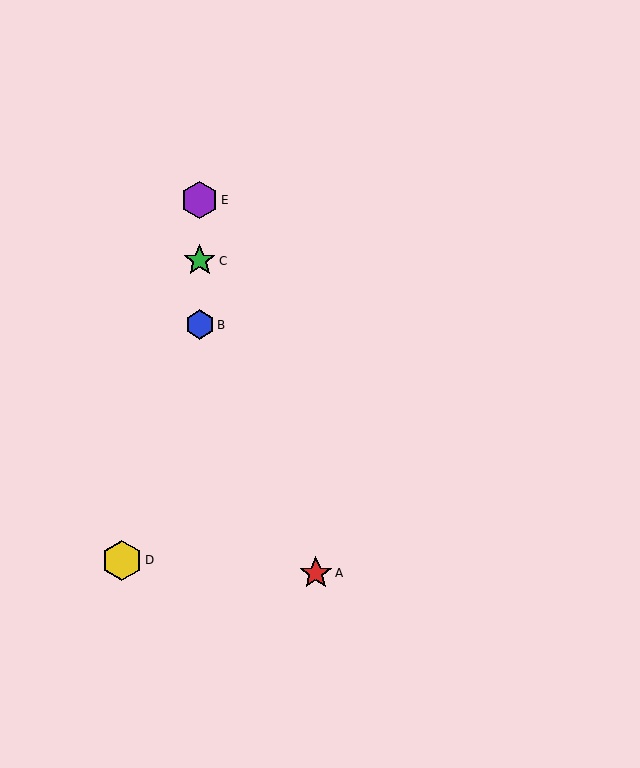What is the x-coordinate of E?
Object E is at x≈200.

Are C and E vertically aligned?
Yes, both are at x≈200.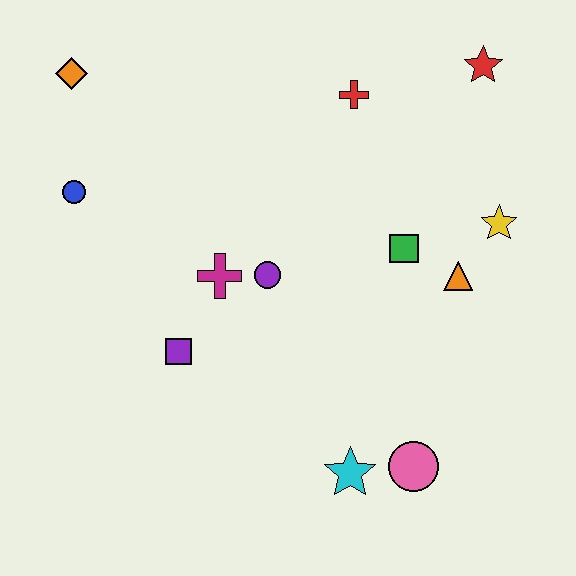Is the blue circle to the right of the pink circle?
No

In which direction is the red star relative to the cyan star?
The red star is above the cyan star.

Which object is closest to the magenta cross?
The purple circle is closest to the magenta cross.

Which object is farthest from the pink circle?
The orange diamond is farthest from the pink circle.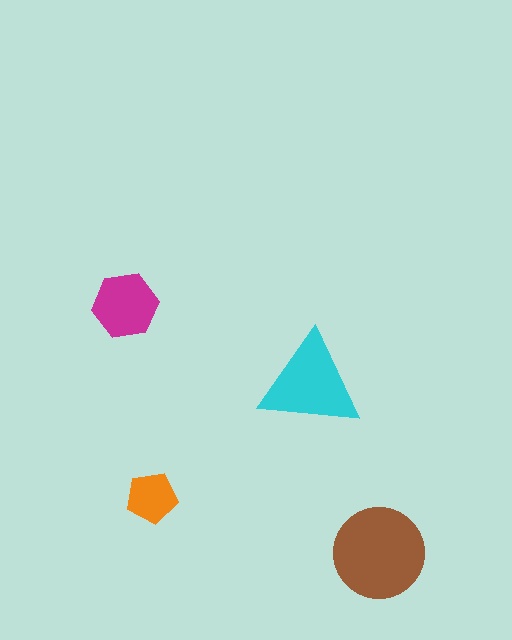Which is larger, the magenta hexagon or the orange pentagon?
The magenta hexagon.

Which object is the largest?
The brown circle.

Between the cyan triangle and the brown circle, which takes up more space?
The brown circle.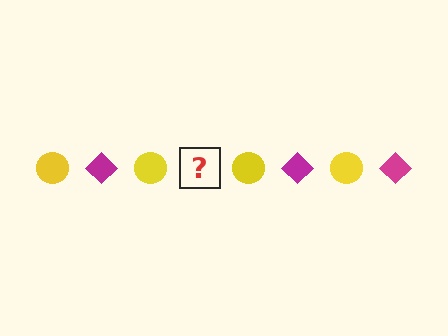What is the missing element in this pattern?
The missing element is a magenta diamond.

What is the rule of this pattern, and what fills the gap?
The rule is that the pattern alternates between yellow circle and magenta diamond. The gap should be filled with a magenta diamond.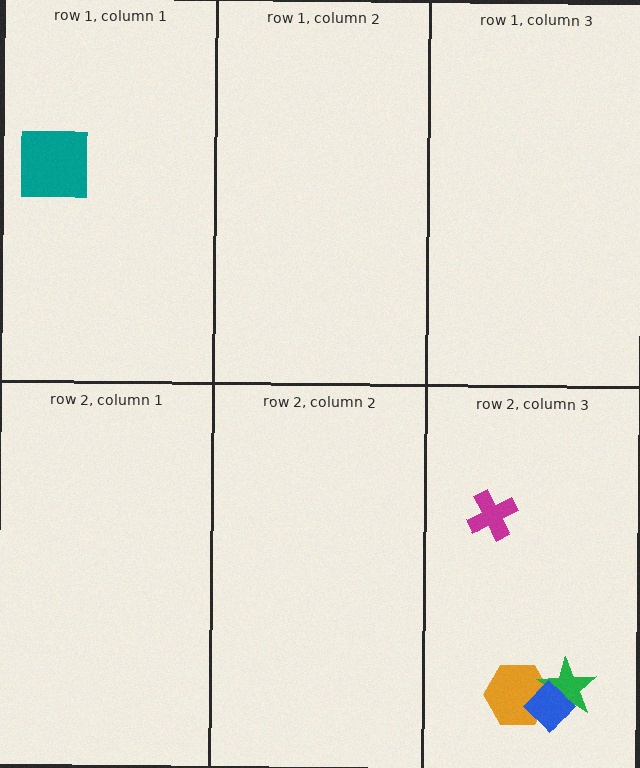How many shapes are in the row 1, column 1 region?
1.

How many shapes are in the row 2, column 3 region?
4.